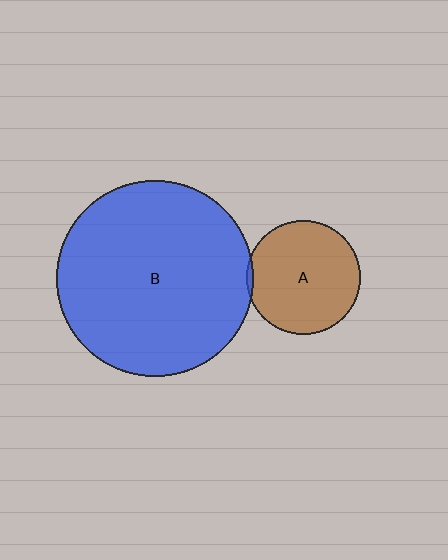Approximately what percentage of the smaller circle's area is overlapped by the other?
Approximately 5%.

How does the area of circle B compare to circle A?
Approximately 3.0 times.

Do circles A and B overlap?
Yes.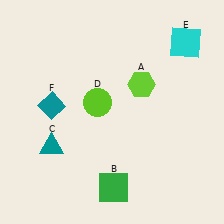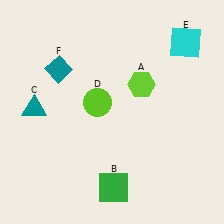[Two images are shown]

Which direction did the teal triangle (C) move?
The teal triangle (C) moved up.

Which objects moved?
The objects that moved are: the teal triangle (C), the teal diamond (F).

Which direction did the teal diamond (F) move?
The teal diamond (F) moved up.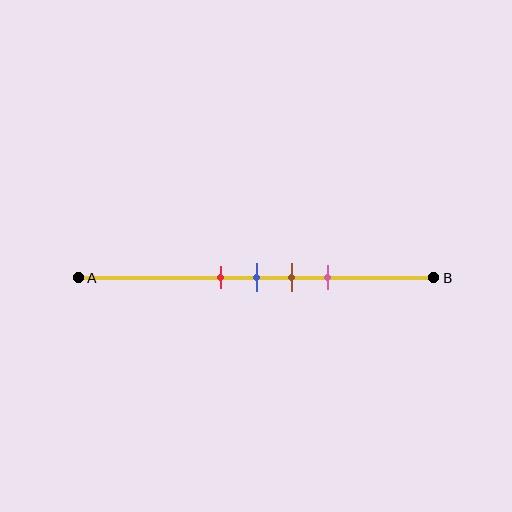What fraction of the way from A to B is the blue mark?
The blue mark is approximately 50% (0.5) of the way from A to B.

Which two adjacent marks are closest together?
The red and blue marks are the closest adjacent pair.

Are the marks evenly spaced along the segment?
Yes, the marks are approximately evenly spaced.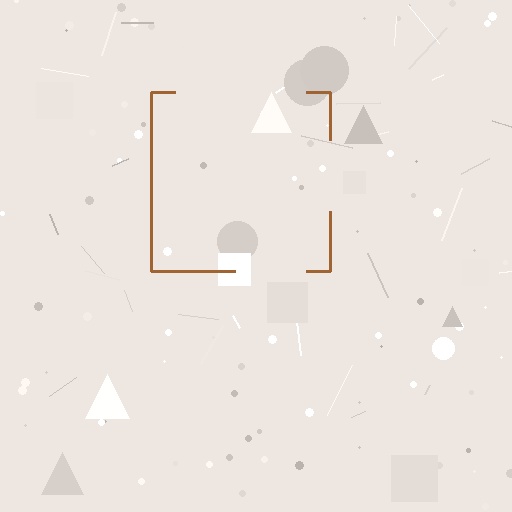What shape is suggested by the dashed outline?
The dashed outline suggests a square.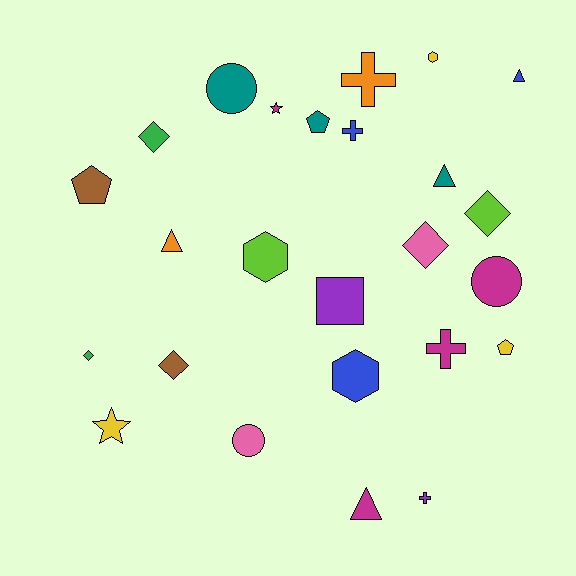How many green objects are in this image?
There are 2 green objects.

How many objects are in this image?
There are 25 objects.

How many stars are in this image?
There are 2 stars.